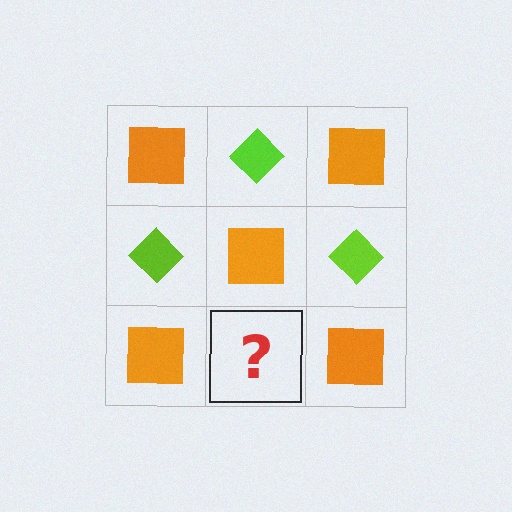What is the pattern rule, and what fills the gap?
The rule is that it alternates orange square and lime diamond in a checkerboard pattern. The gap should be filled with a lime diamond.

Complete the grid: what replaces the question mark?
The question mark should be replaced with a lime diamond.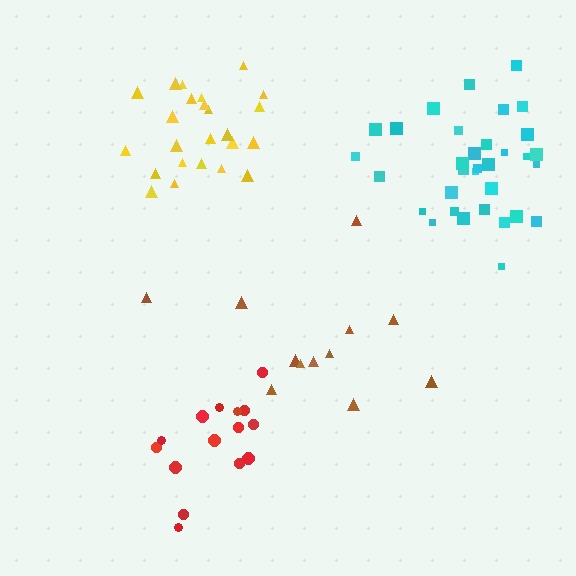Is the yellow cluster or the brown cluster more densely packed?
Yellow.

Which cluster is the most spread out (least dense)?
Brown.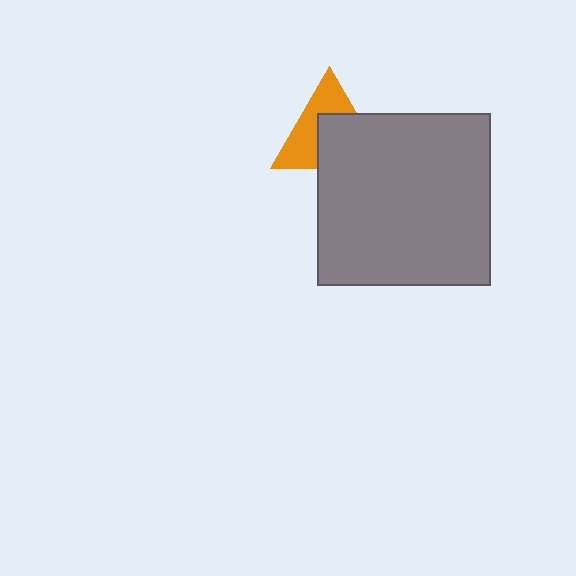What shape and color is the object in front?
The object in front is a gray square.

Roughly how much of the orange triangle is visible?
About half of it is visible (roughly 50%).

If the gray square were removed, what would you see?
You would see the complete orange triangle.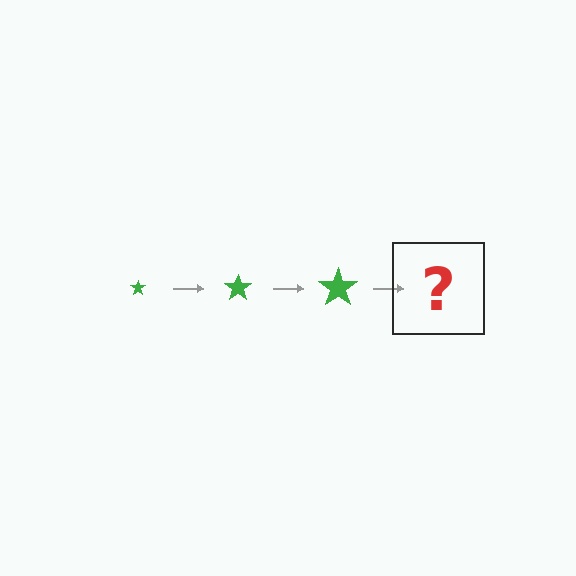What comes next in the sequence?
The next element should be a green star, larger than the previous one.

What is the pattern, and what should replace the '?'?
The pattern is that the star gets progressively larger each step. The '?' should be a green star, larger than the previous one.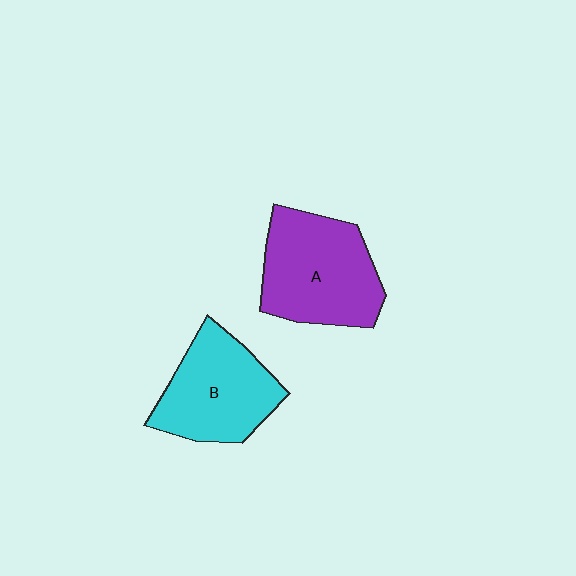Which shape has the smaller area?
Shape B (cyan).